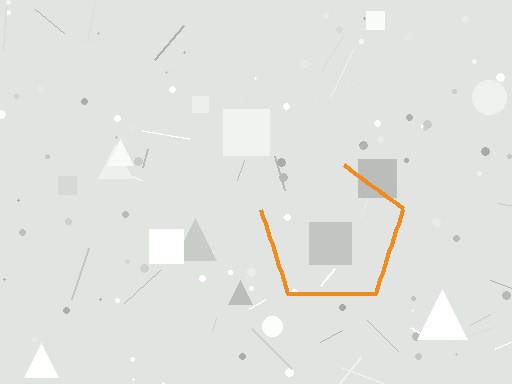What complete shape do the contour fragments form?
The contour fragments form a pentagon.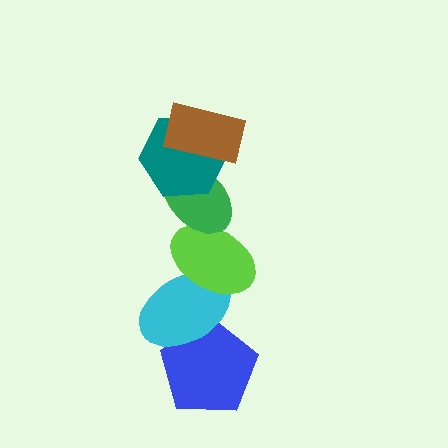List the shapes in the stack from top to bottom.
From top to bottom: the brown rectangle, the teal hexagon, the green ellipse, the lime ellipse, the cyan ellipse, the blue pentagon.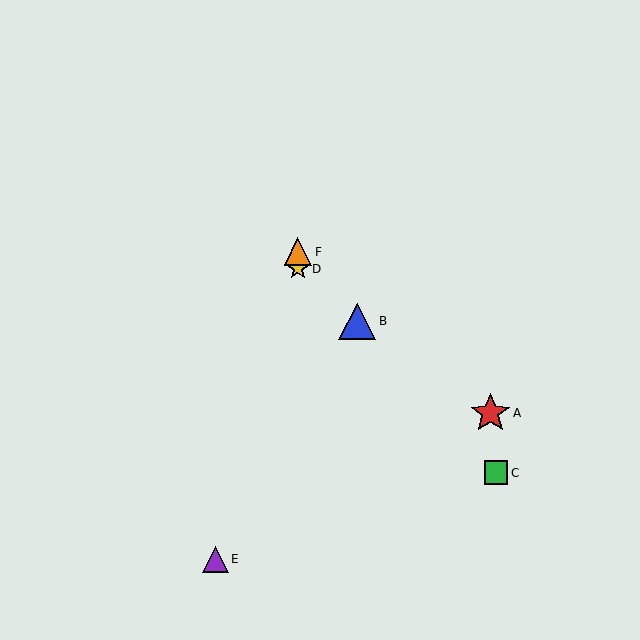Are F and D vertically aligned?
Yes, both are at x≈298.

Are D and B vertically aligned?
No, D is at x≈298 and B is at x≈357.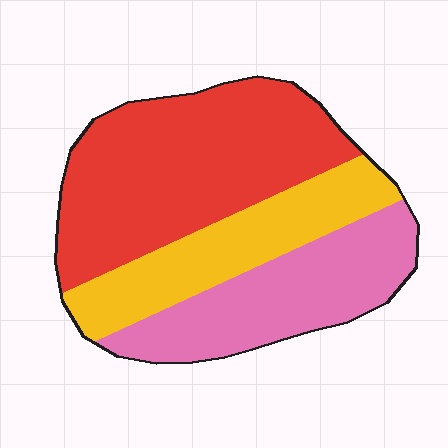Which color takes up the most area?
Red, at roughly 45%.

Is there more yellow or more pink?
Pink.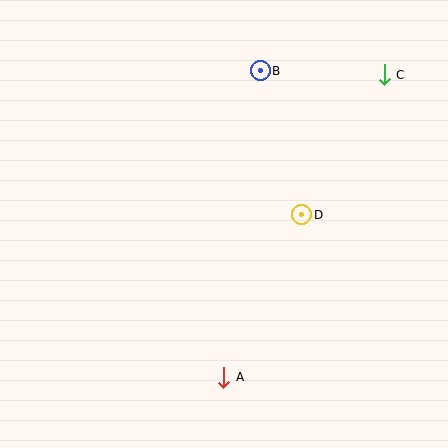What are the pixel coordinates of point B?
Point B is at (260, 71).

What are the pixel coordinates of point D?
Point D is at (302, 215).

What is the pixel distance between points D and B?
The distance between D and B is 150 pixels.